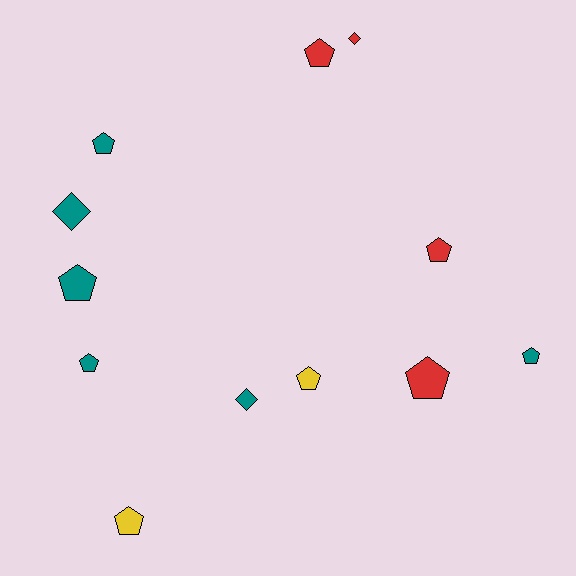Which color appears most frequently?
Teal, with 6 objects.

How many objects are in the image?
There are 12 objects.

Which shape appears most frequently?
Pentagon, with 9 objects.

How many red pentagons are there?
There are 3 red pentagons.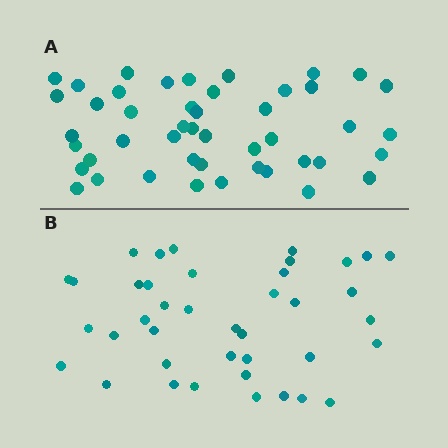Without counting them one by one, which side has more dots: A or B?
Region A (the top region) has more dots.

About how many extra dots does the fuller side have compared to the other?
Region A has about 6 more dots than region B.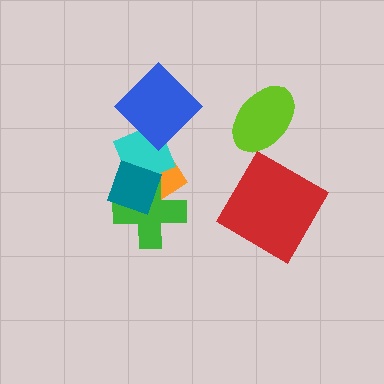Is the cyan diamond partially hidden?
Yes, it is partially covered by another shape.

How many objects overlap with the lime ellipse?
0 objects overlap with the lime ellipse.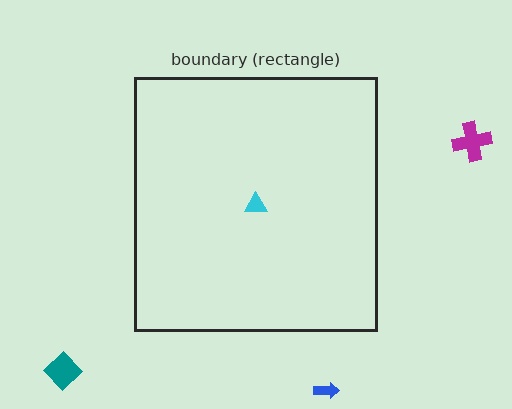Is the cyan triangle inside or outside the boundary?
Inside.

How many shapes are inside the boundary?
1 inside, 3 outside.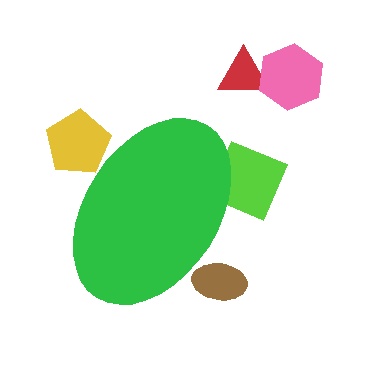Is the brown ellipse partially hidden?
Yes, the brown ellipse is partially hidden behind the green ellipse.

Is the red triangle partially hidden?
No, the red triangle is fully visible.